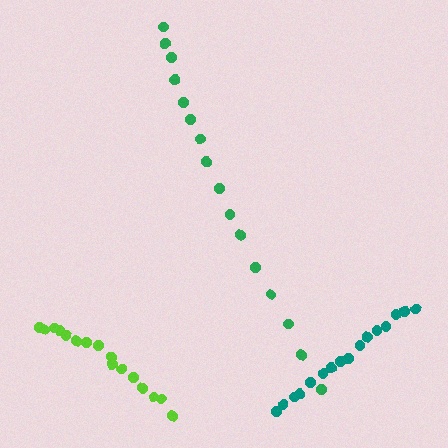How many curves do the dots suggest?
There are 3 distinct paths.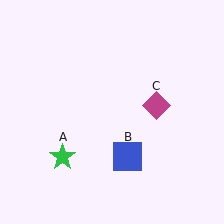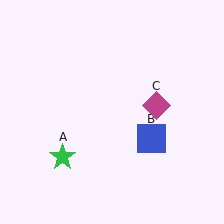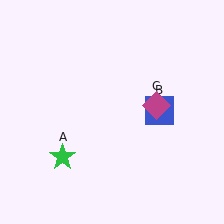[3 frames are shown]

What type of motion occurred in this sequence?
The blue square (object B) rotated counterclockwise around the center of the scene.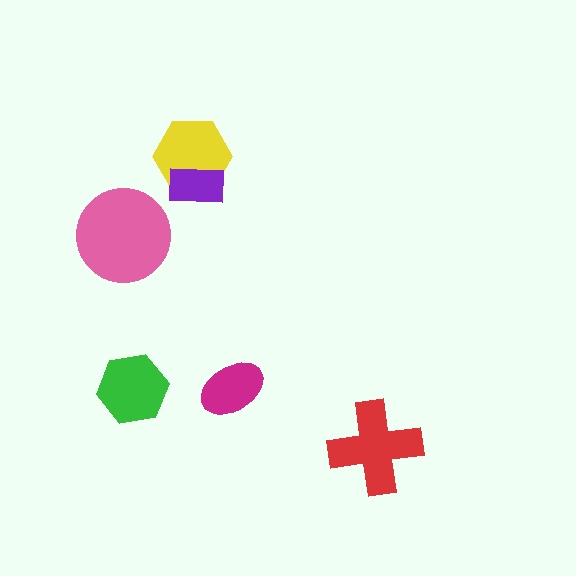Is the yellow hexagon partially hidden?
Yes, it is partially covered by another shape.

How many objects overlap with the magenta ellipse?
0 objects overlap with the magenta ellipse.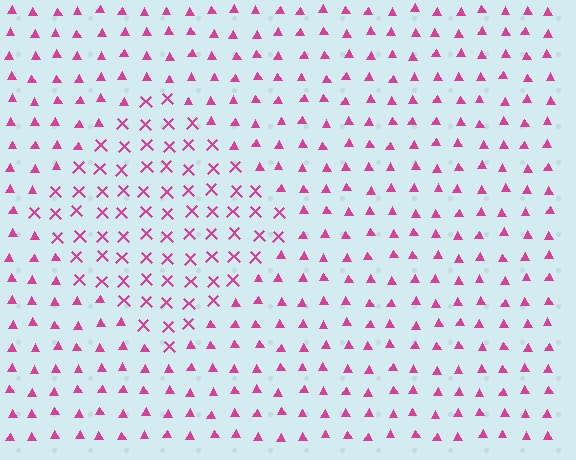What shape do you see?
I see a diamond.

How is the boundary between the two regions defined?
The boundary is defined by a change in element shape: X marks inside vs. triangles outside. All elements share the same color and spacing.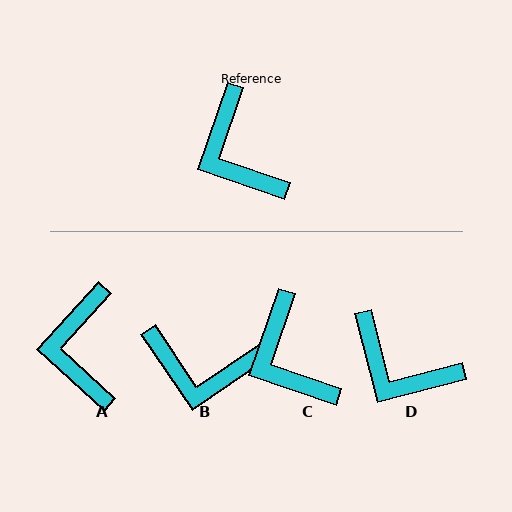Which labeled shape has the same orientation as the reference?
C.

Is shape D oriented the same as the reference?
No, it is off by about 33 degrees.